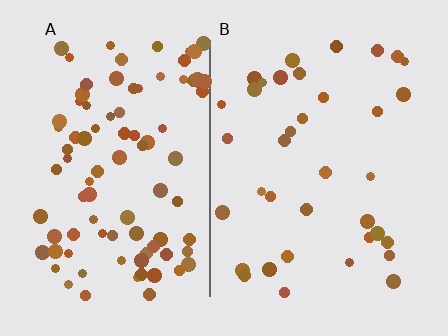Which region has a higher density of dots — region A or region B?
A (the left).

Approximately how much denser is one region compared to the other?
Approximately 2.5× — region A over region B.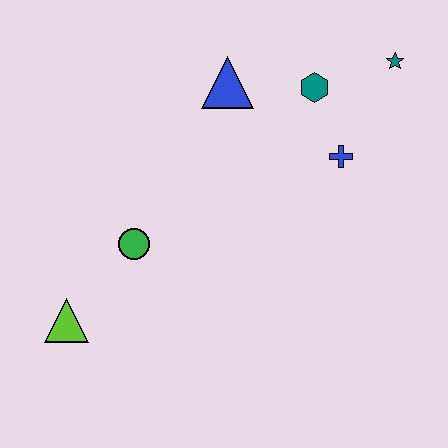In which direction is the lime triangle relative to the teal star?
The lime triangle is to the left of the teal star.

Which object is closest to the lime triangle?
The green circle is closest to the lime triangle.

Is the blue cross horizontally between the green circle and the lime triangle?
No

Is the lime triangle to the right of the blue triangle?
No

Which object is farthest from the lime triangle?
The teal star is farthest from the lime triangle.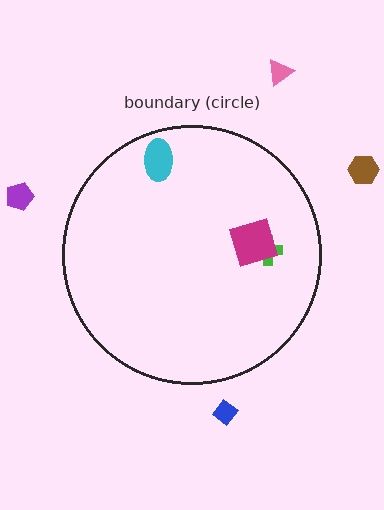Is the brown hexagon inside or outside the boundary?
Outside.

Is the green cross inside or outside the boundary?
Inside.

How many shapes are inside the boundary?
3 inside, 4 outside.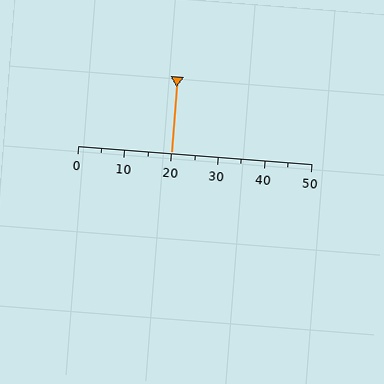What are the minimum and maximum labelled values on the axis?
The axis runs from 0 to 50.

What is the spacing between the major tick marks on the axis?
The major ticks are spaced 10 apart.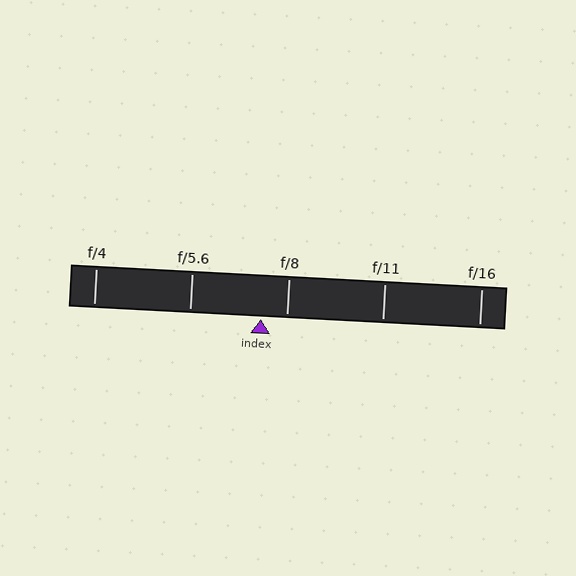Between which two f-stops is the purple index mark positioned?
The index mark is between f/5.6 and f/8.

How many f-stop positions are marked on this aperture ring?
There are 5 f-stop positions marked.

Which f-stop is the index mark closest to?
The index mark is closest to f/8.